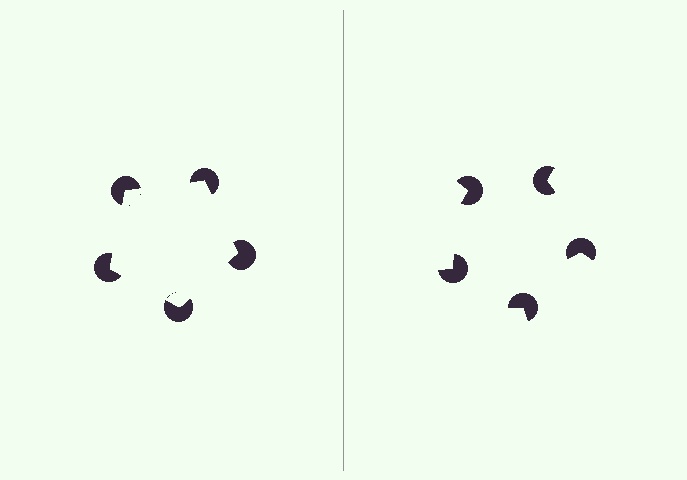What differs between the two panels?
The pac-man discs are positioned identically on both sides; only the wedge orientations differ. On the left they align to a pentagon; on the right they are misaligned.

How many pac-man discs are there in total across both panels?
10 — 5 on each side.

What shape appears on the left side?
An illusory pentagon.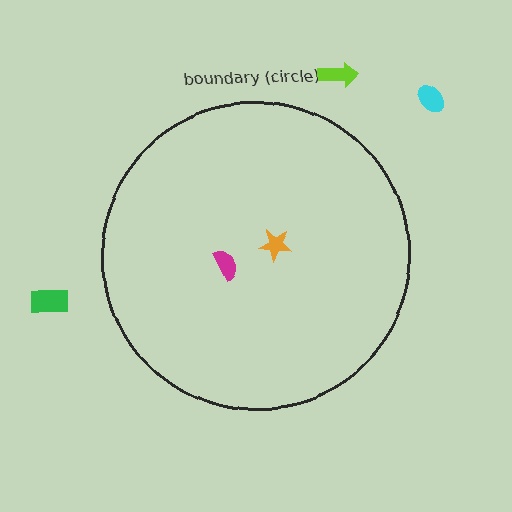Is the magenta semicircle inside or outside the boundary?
Inside.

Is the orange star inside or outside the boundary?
Inside.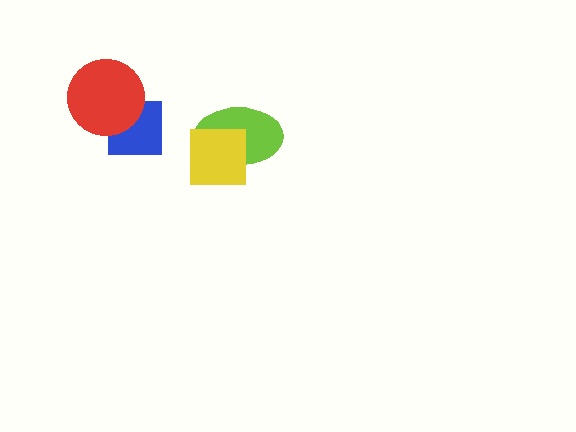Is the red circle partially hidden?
No, no other shape covers it.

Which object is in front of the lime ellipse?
The yellow square is in front of the lime ellipse.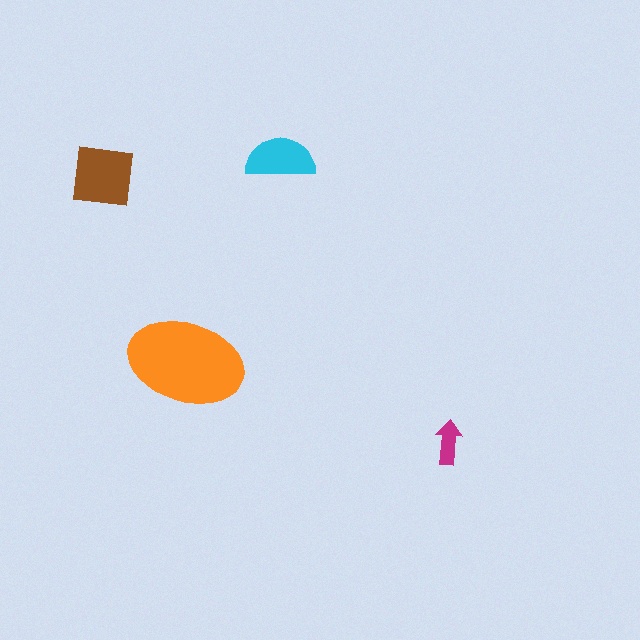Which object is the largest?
The orange ellipse.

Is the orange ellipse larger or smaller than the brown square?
Larger.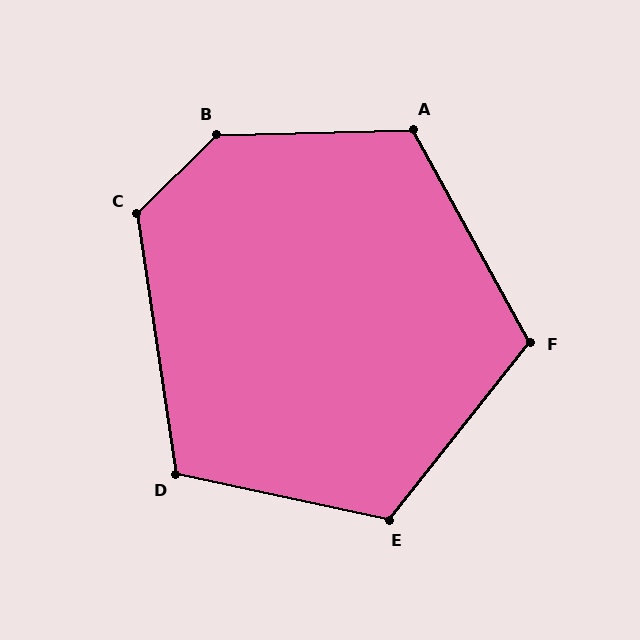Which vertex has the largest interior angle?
B, at approximately 137 degrees.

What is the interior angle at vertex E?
Approximately 117 degrees (obtuse).